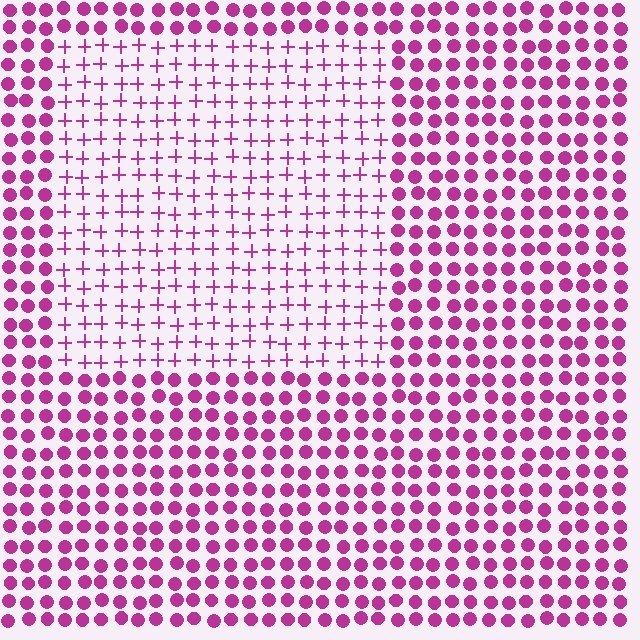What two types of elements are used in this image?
The image uses plus signs inside the rectangle region and circles outside it.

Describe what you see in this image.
The image is filled with small magenta elements arranged in a uniform grid. A rectangle-shaped region contains plus signs, while the surrounding area contains circles. The boundary is defined purely by the change in element shape.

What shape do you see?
I see a rectangle.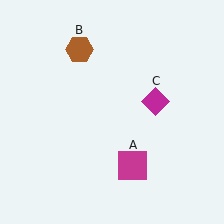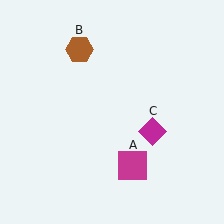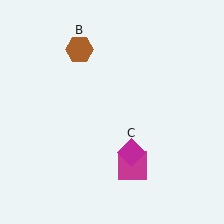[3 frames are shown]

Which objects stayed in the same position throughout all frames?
Magenta square (object A) and brown hexagon (object B) remained stationary.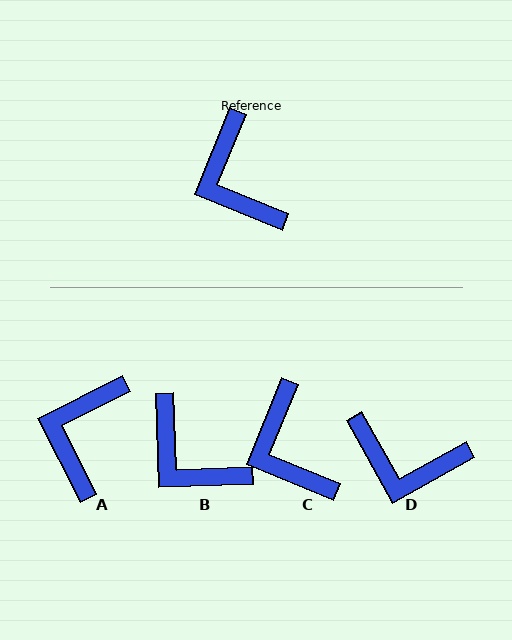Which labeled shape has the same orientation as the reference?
C.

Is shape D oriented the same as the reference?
No, it is off by about 51 degrees.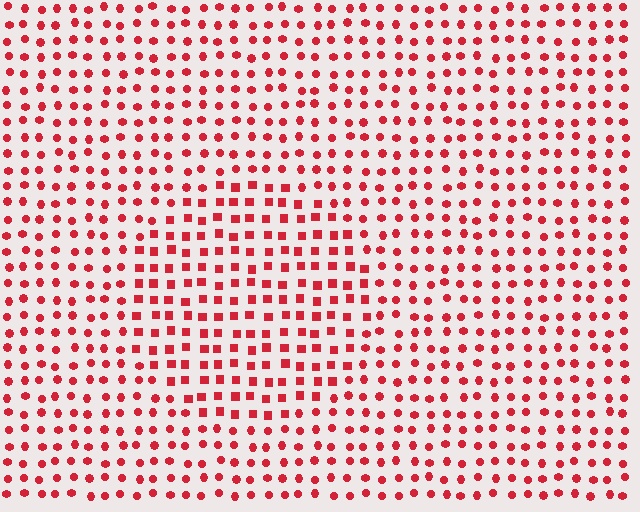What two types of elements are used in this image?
The image uses squares inside the circle region and circles outside it.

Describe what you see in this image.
The image is filled with small red elements arranged in a uniform grid. A circle-shaped region contains squares, while the surrounding area contains circles. The boundary is defined purely by the change in element shape.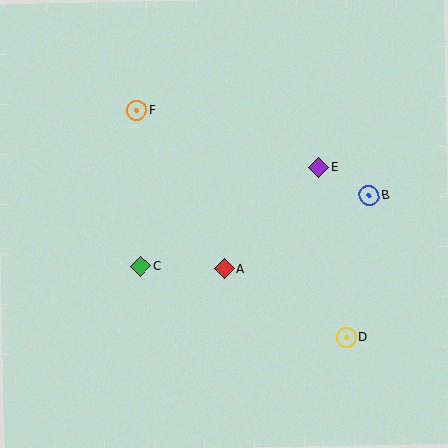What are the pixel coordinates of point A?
Point A is at (224, 269).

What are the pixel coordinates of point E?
Point E is at (319, 167).